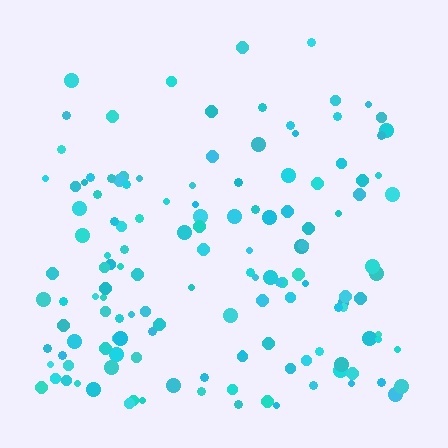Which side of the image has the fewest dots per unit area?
The top.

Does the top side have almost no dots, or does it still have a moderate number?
Still a moderate number, just noticeably fewer than the bottom.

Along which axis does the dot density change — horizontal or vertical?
Vertical.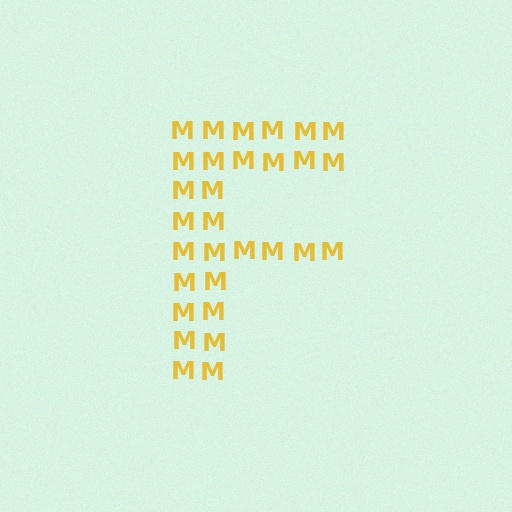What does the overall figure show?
The overall figure shows the letter F.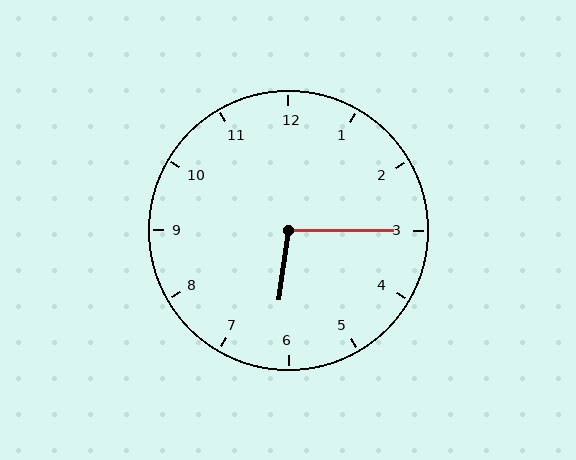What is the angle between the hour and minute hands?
Approximately 98 degrees.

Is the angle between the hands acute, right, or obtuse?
It is obtuse.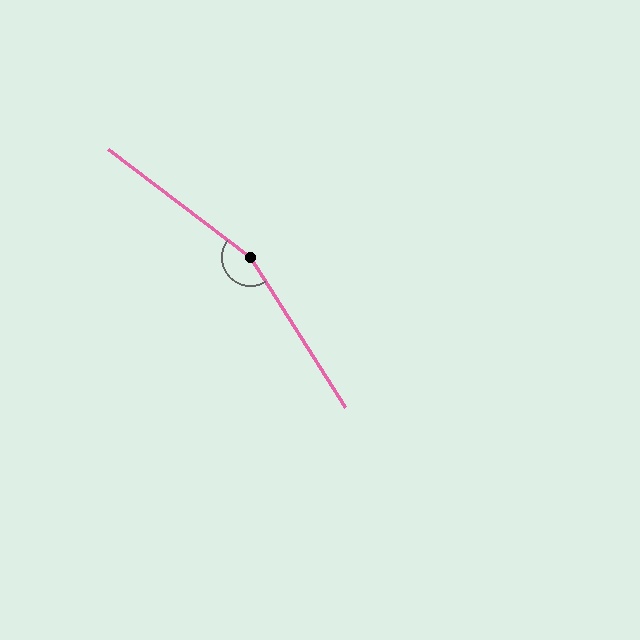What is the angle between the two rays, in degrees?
Approximately 160 degrees.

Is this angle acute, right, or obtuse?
It is obtuse.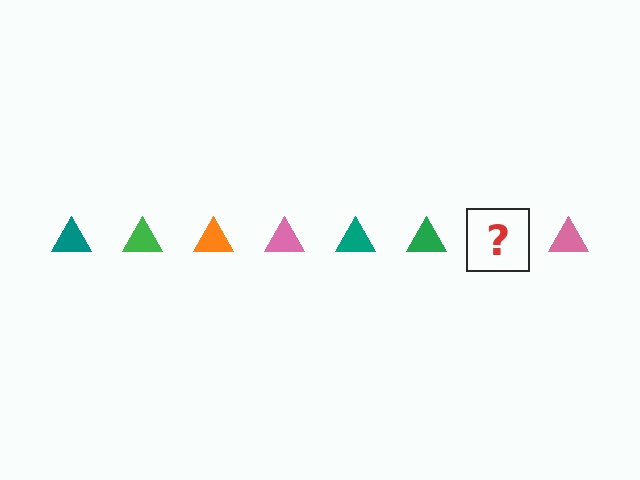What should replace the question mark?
The question mark should be replaced with an orange triangle.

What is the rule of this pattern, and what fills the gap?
The rule is that the pattern cycles through teal, green, orange, pink triangles. The gap should be filled with an orange triangle.